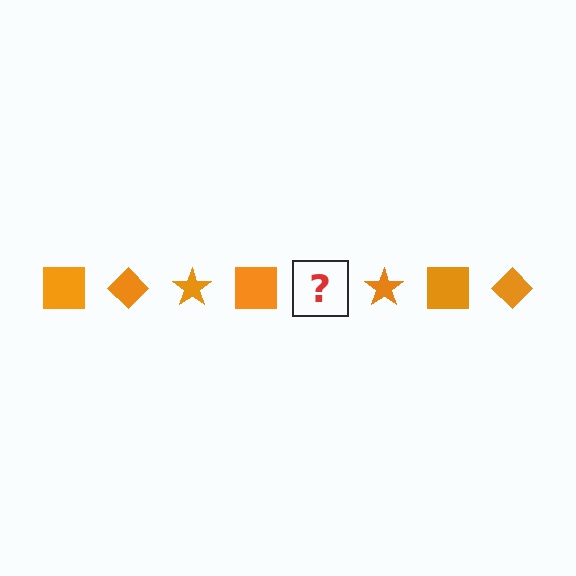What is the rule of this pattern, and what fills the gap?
The rule is that the pattern cycles through square, diamond, star shapes in orange. The gap should be filled with an orange diamond.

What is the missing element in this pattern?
The missing element is an orange diamond.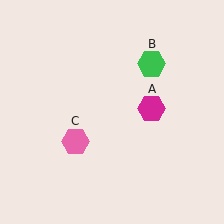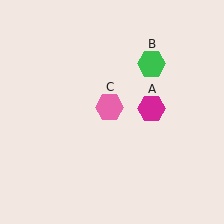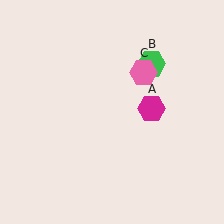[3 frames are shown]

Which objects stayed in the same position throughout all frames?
Magenta hexagon (object A) and green hexagon (object B) remained stationary.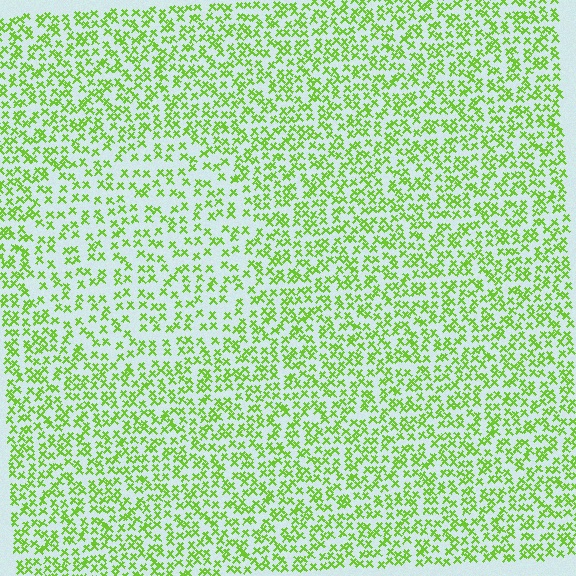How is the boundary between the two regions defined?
The boundary is defined by a change in element density (approximately 1.6x ratio). All elements are the same color, size, and shape.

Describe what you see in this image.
The image contains small lime elements arranged at two different densities. A circle-shaped region is visible where the elements are less densely packed than the surrounding area.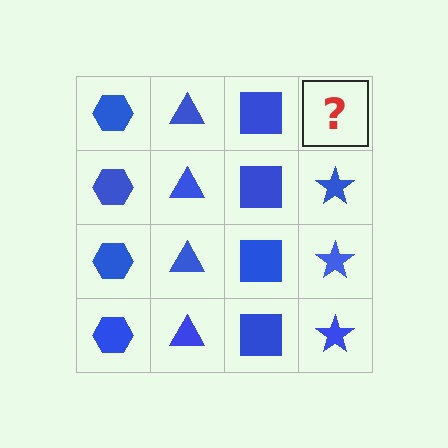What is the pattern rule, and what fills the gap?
The rule is that each column has a consistent shape. The gap should be filled with a blue star.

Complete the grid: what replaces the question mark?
The question mark should be replaced with a blue star.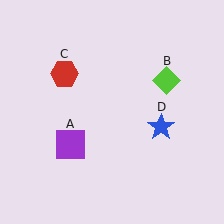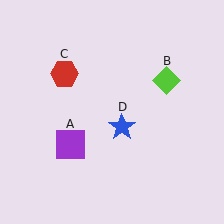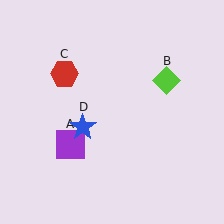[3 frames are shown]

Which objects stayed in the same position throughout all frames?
Purple square (object A) and lime diamond (object B) and red hexagon (object C) remained stationary.